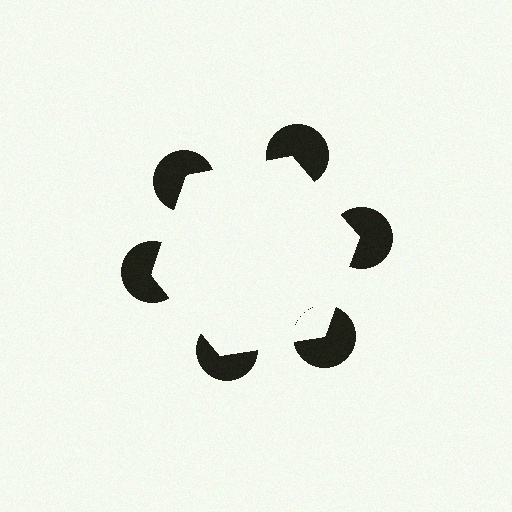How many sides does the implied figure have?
6 sides.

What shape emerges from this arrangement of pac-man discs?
An illusory hexagon — its edges are inferred from the aligned wedge cuts in the pac-man discs, not physically drawn.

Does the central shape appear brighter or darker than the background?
It typically appears slightly brighter than the background, even though no actual brightness change is drawn.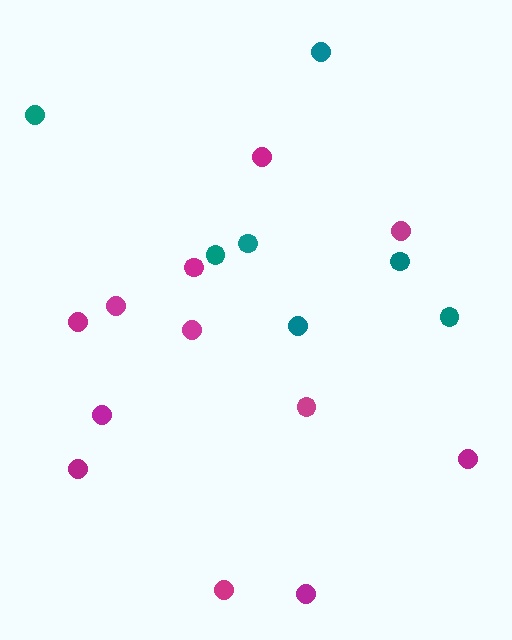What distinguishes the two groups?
There are 2 groups: one group of teal circles (7) and one group of magenta circles (12).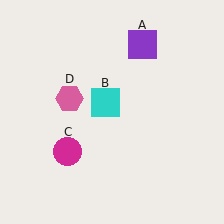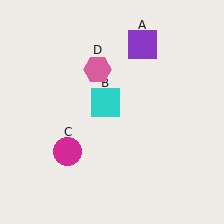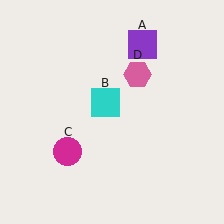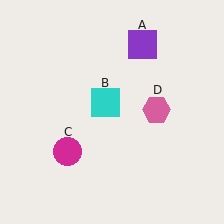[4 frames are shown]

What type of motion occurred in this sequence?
The pink hexagon (object D) rotated clockwise around the center of the scene.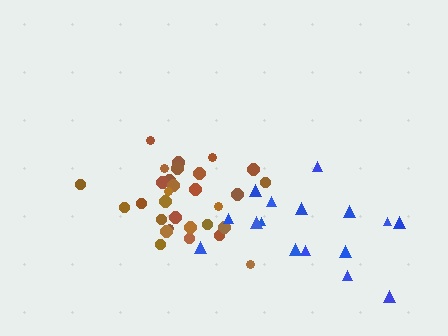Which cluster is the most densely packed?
Brown.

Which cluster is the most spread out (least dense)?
Blue.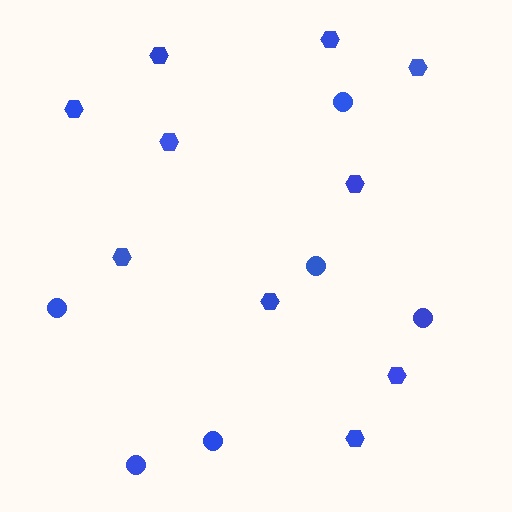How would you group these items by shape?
There are 2 groups: one group of hexagons (10) and one group of circles (6).